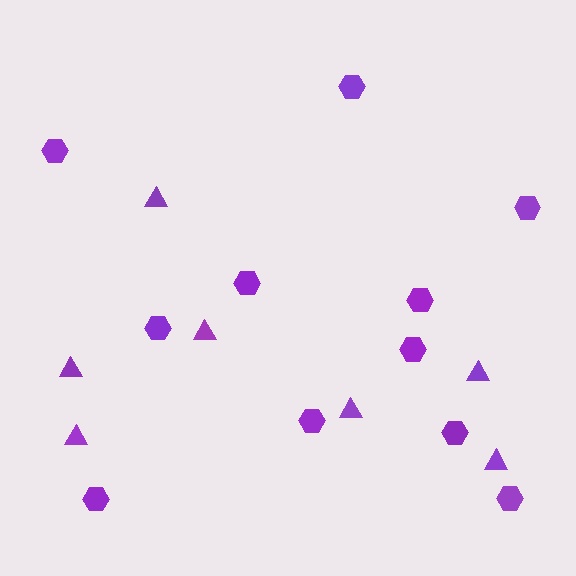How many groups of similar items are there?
There are 2 groups: one group of hexagons (11) and one group of triangles (7).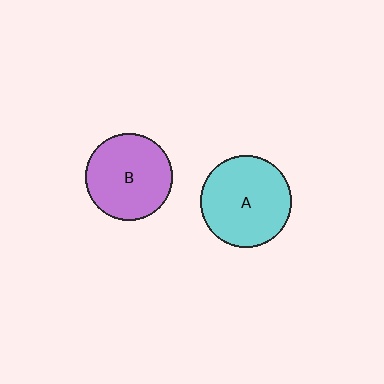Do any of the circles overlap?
No, none of the circles overlap.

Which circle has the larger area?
Circle A (cyan).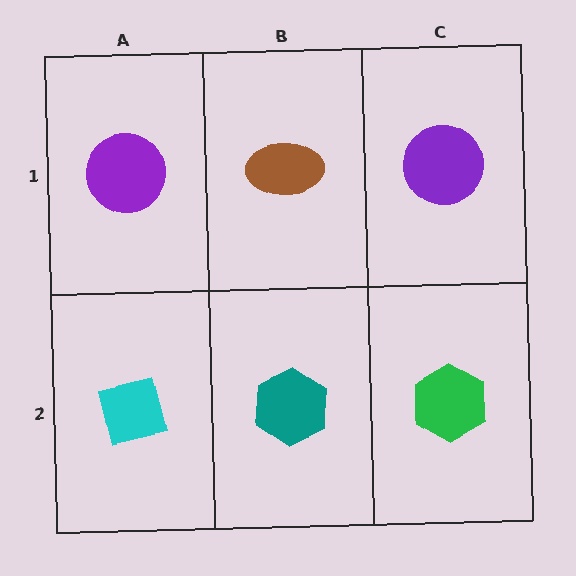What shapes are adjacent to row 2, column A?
A purple circle (row 1, column A), a teal hexagon (row 2, column B).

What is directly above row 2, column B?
A brown ellipse.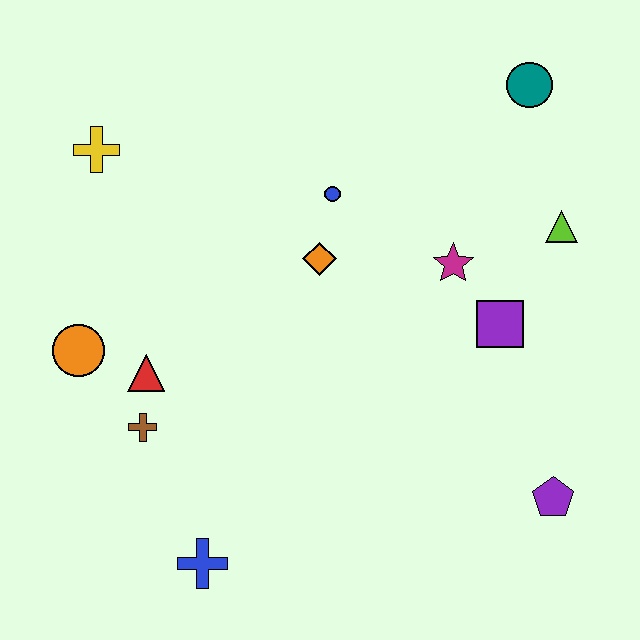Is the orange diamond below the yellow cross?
Yes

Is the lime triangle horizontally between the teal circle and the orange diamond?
No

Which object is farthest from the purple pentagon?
The yellow cross is farthest from the purple pentagon.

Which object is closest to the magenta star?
The purple square is closest to the magenta star.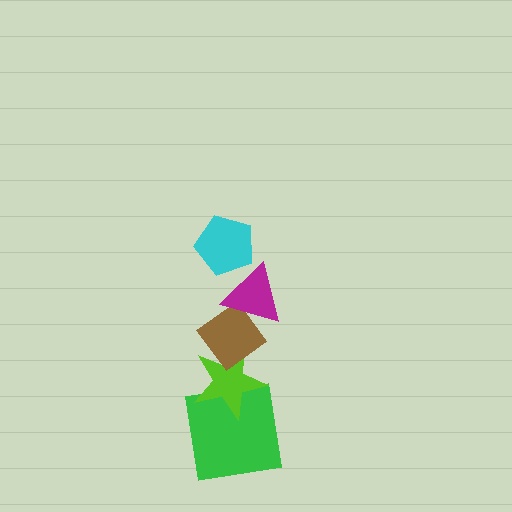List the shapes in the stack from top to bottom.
From top to bottom: the cyan pentagon, the magenta triangle, the brown diamond, the lime star, the green square.